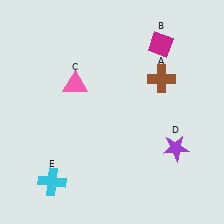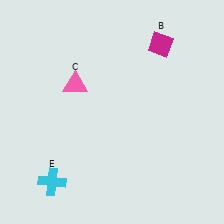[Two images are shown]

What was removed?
The purple star (D), the brown cross (A) were removed in Image 2.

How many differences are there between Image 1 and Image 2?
There are 2 differences between the two images.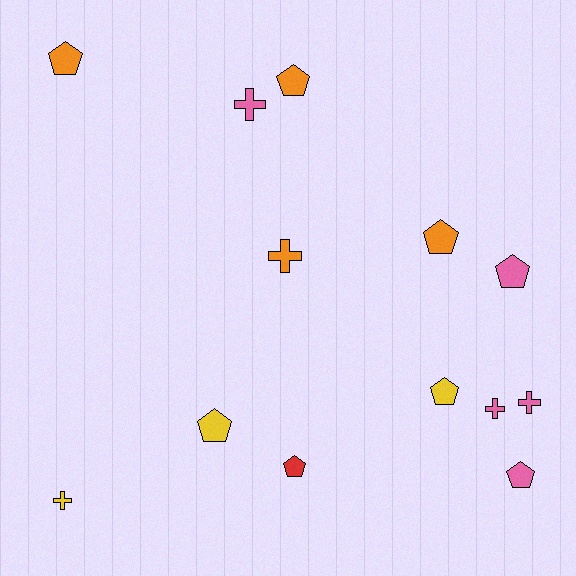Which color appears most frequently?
Pink, with 5 objects.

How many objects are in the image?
There are 13 objects.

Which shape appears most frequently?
Pentagon, with 8 objects.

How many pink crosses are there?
There are 3 pink crosses.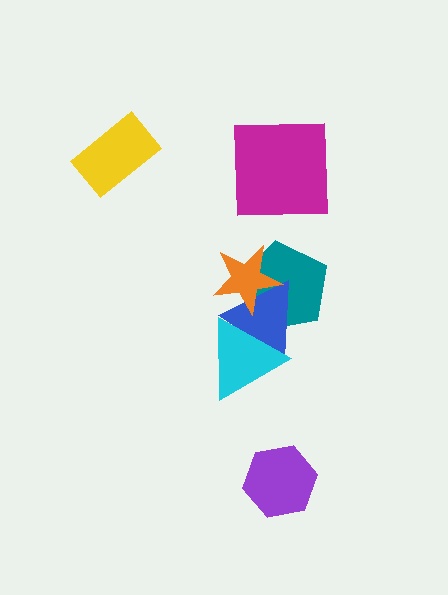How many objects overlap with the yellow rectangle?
0 objects overlap with the yellow rectangle.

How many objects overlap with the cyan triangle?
2 objects overlap with the cyan triangle.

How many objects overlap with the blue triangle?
3 objects overlap with the blue triangle.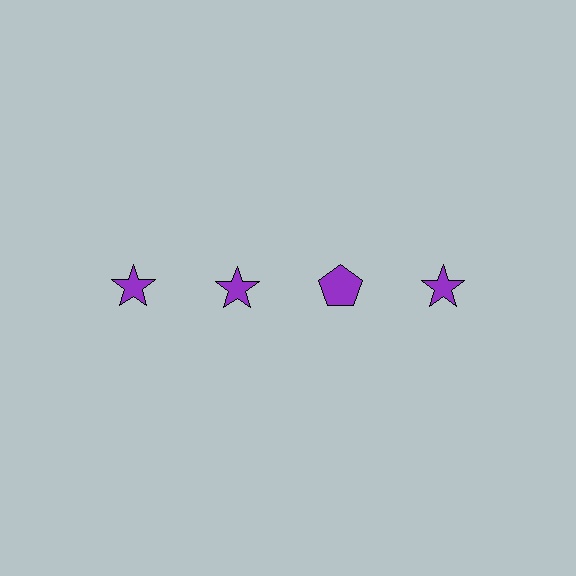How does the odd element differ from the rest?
It has a different shape: pentagon instead of star.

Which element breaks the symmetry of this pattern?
The purple pentagon in the top row, center column breaks the symmetry. All other shapes are purple stars.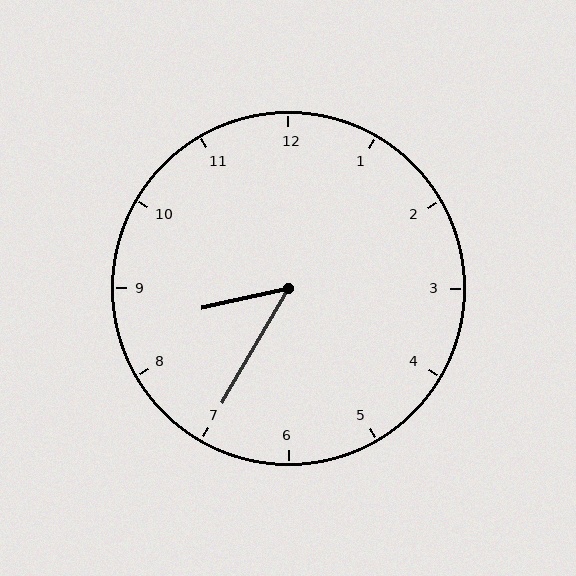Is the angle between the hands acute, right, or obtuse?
It is acute.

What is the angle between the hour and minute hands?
Approximately 48 degrees.